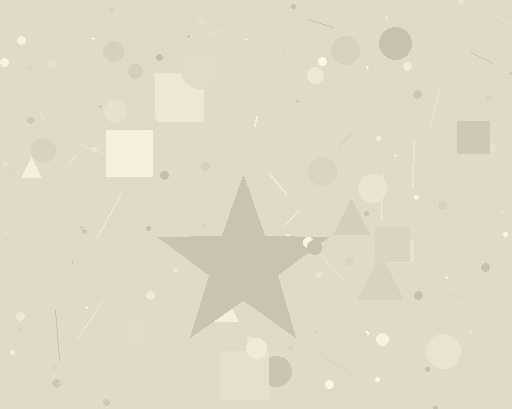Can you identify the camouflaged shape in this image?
The camouflaged shape is a star.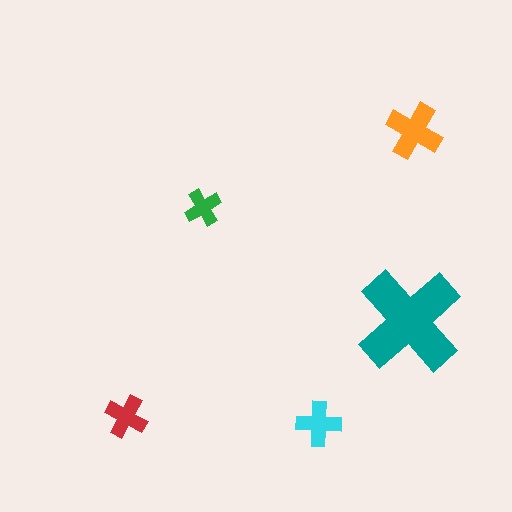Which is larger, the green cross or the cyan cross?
The cyan one.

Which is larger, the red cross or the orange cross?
The orange one.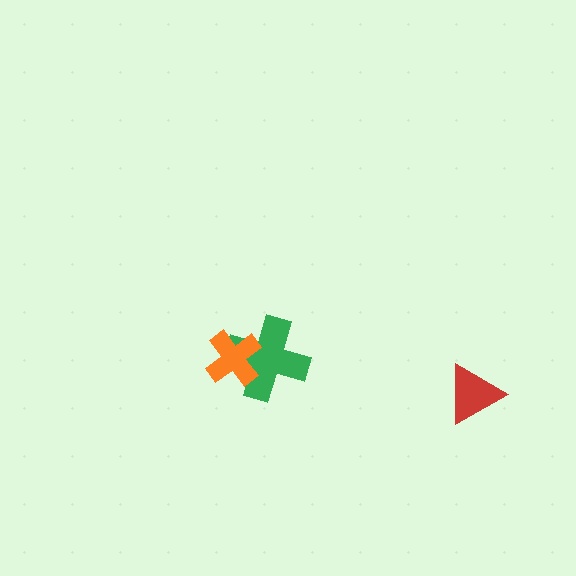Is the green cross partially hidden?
Yes, it is partially covered by another shape.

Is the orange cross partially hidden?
No, no other shape covers it.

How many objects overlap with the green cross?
1 object overlaps with the green cross.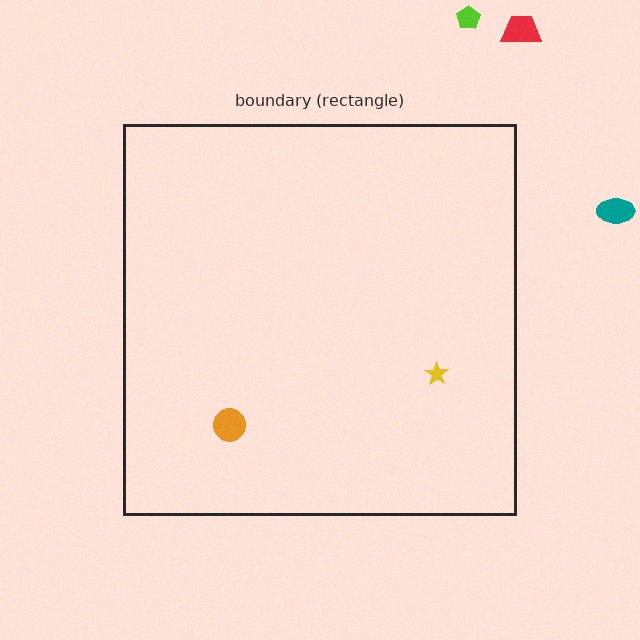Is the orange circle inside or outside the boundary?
Inside.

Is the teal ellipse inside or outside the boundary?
Outside.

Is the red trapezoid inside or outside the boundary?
Outside.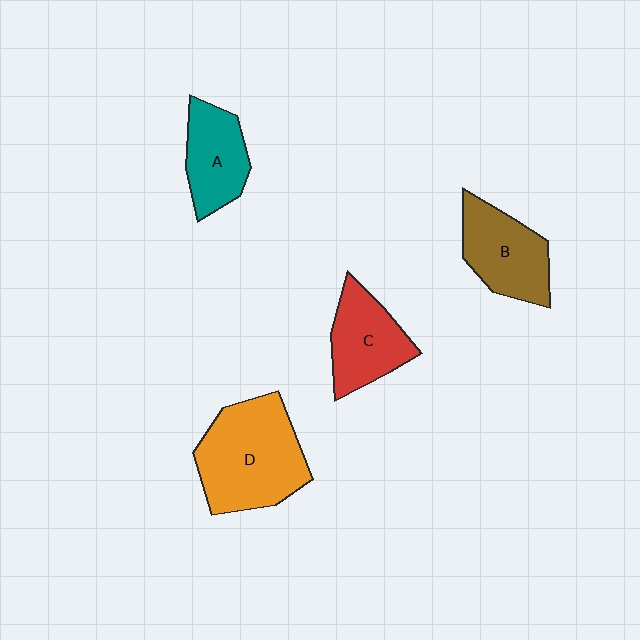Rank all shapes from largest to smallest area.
From largest to smallest: D (orange), B (brown), C (red), A (teal).